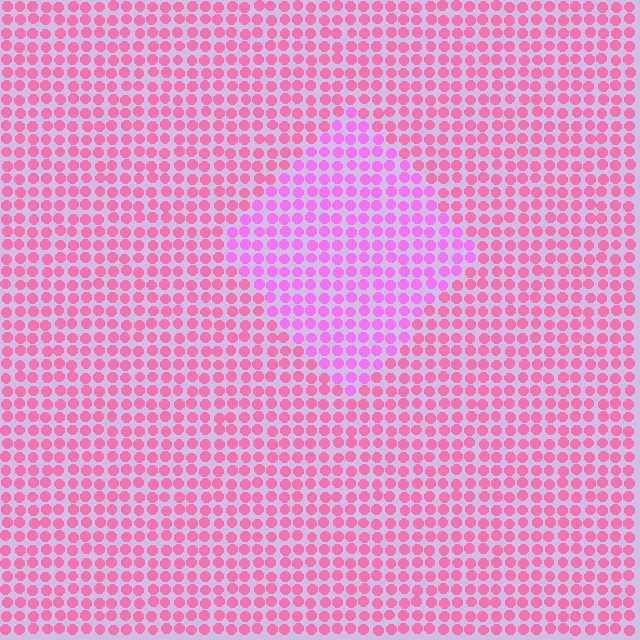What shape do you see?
I see a diamond.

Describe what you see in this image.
The image is filled with small pink elements in a uniform arrangement. A diamond-shaped region is visible where the elements are tinted to a slightly different hue, forming a subtle color boundary.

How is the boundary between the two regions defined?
The boundary is defined purely by a slight shift in hue (about 31 degrees). Spacing, size, and orientation are identical on both sides.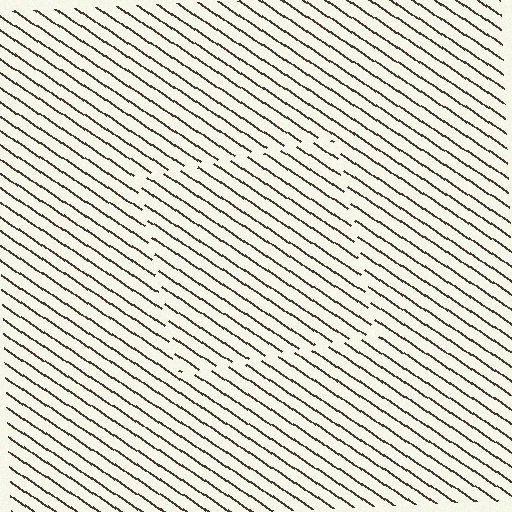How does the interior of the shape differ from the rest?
The interior of the shape contains the same grating, shifted by half a period — the contour is defined by the phase discontinuity where line-ends from the inner and outer gratings abut.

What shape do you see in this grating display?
An illusory square. The interior of the shape contains the same grating, shifted by half a period — the contour is defined by the phase discontinuity where line-ends from the inner and outer gratings abut.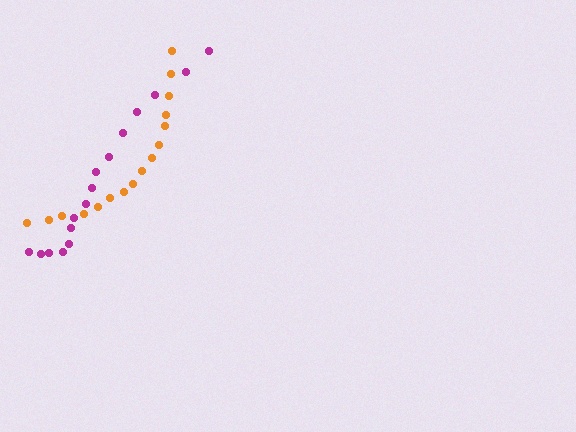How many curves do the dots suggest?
There are 2 distinct paths.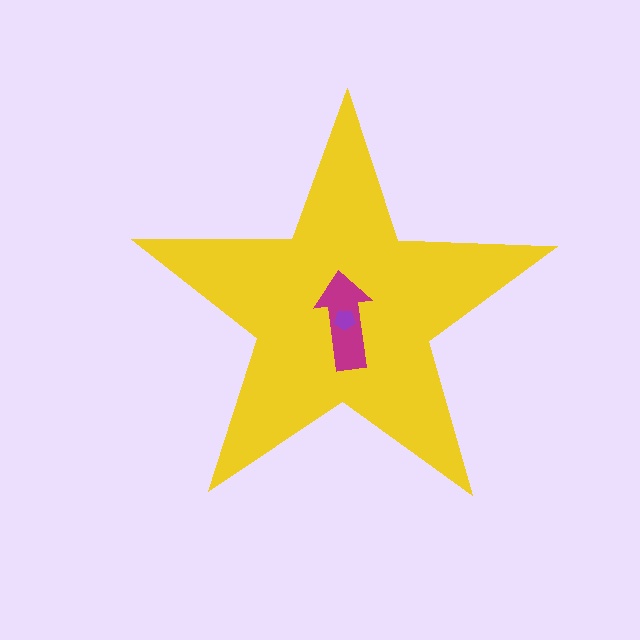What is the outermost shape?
The yellow star.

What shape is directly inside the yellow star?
The magenta arrow.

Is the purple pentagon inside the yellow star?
Yes.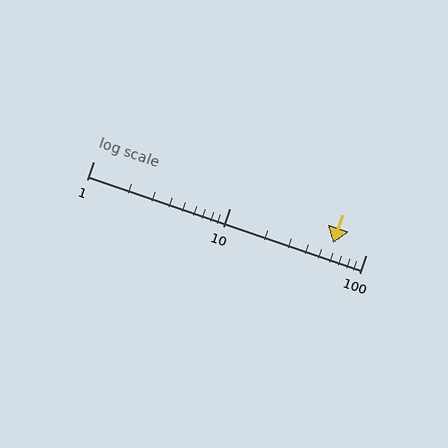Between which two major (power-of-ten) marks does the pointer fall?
The pointer is between 10 and 100.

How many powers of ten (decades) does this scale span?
The scale spans 2 decades, from 1 to 100.